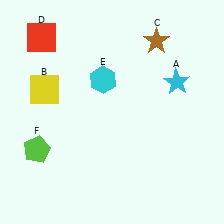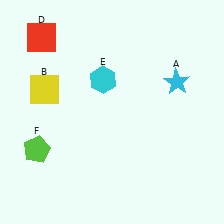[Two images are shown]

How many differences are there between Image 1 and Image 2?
There is 1 difference between the two images.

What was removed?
The brown star (C) was removed in Image 2.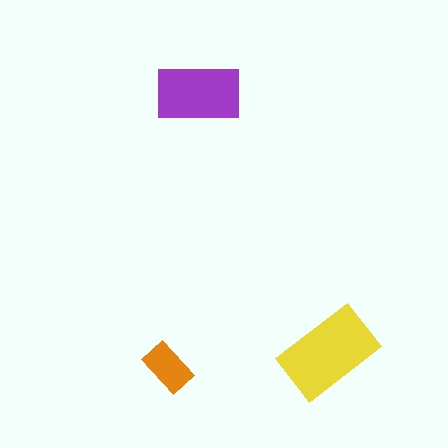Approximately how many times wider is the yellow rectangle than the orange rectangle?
About 2 times wider.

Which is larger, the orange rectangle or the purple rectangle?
The purple one.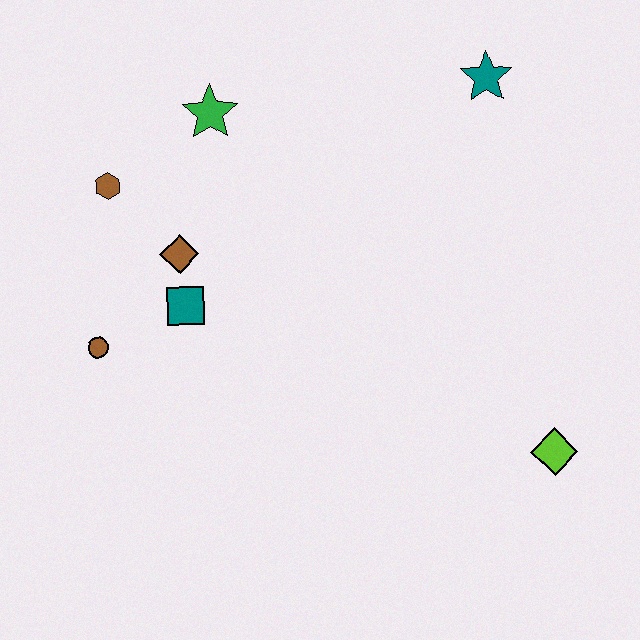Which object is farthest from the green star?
The lime diamond is farthest from the green star.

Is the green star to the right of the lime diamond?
No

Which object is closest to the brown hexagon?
The brown diamond is closest to the brown hexagon.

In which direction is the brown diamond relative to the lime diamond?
The brown diamond is to the left of the lime diamond.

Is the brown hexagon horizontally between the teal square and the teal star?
No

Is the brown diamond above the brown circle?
Yes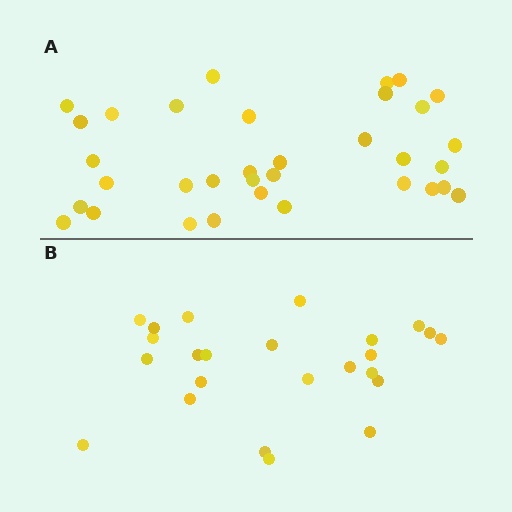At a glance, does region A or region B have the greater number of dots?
Region A (the top region) has more dots.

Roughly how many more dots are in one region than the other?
Region A has roughly 10 or so more dots than region B.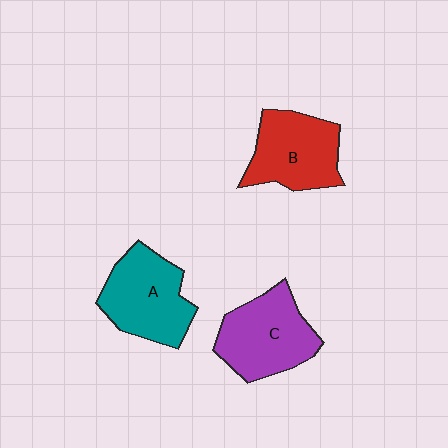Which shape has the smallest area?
Shape B (red).